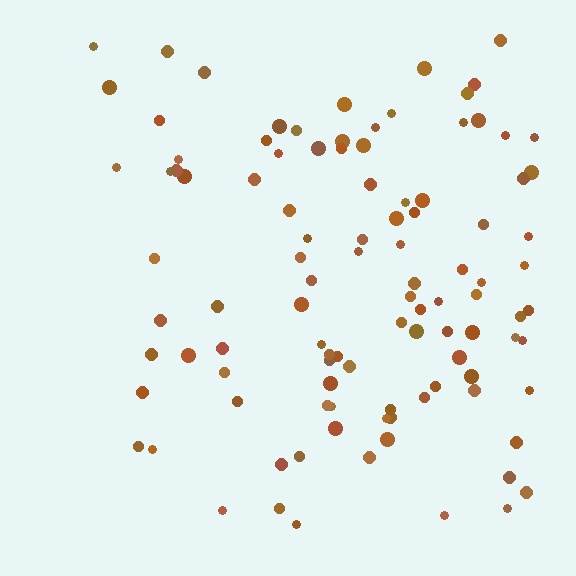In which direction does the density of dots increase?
From left to right, with the right side densest.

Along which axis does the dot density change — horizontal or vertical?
Horizontal.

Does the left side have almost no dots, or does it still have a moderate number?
Still a moderate number, just noticeably fewer than the right.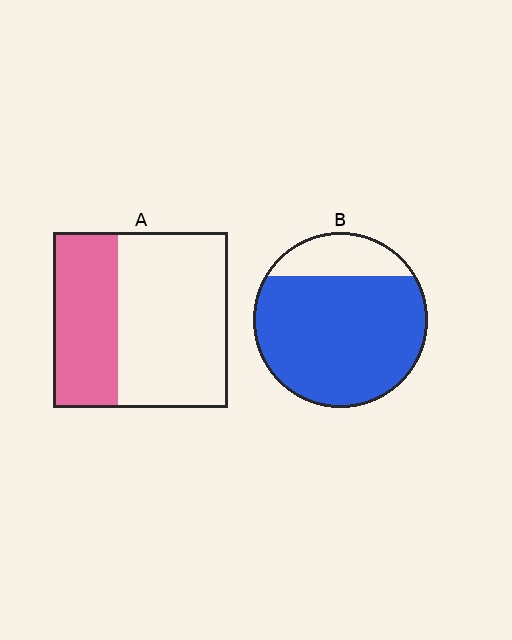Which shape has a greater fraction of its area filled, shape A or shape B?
Shape B.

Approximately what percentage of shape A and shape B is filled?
A is approximately 35% and B is approximately 80%.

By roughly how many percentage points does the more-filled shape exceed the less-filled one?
By roughly 45 percentage points (B over A).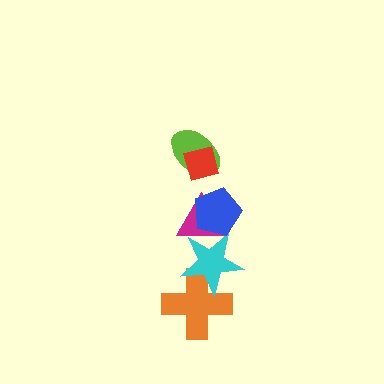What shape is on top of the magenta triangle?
The blue pentagon is on top of the magenta triangle.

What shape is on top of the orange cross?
The cyan star is on top of the orange cross.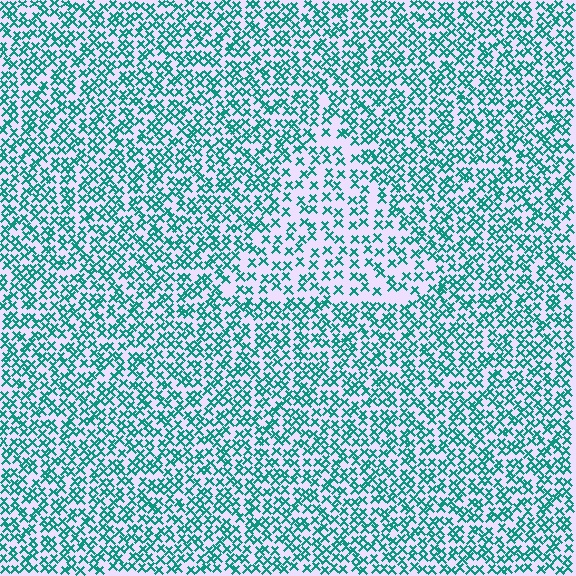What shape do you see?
I see a triangle.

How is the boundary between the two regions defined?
The boundary is defined by a change in element density (approximately 1.7x ratio). All elements are the same color, size, and shape.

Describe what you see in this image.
The image contains small teal elements arranged at two different densities. A triangle-shaped region is visible where the elements are less densely packed than the surrounding area.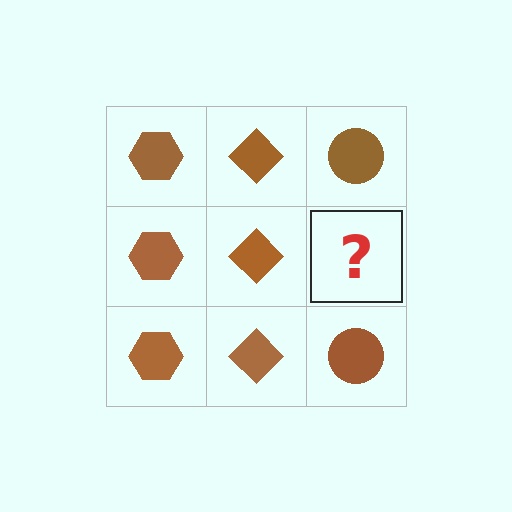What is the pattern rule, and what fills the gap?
The rule is that each column has a consistent shape. The gap should be filled with a brown circle.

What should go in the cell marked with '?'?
The missing cell should contain a brown circle.